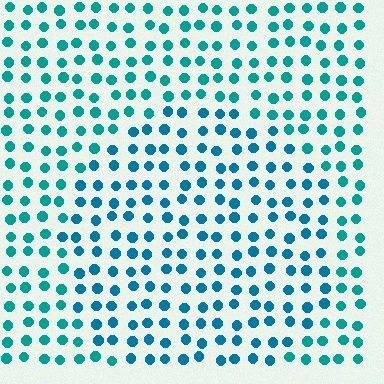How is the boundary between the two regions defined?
The boundary is defined purely by a slight shift in hue (about 19 degrees). Spacing, size, and orientation are identical on both sides.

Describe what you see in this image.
The image is filled with small teal elements in a uniform arrangement. A circle-shaped region is visible where the elements are tinted to a slightly different hue, forming a subtle color boundary.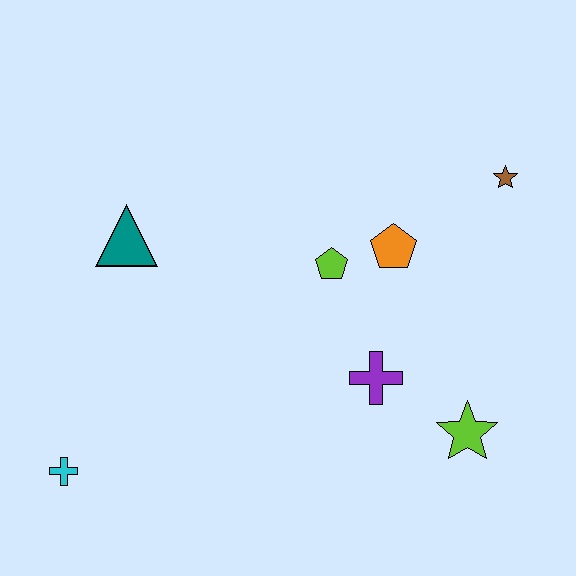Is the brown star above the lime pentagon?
Yes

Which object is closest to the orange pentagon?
The lime pentagon is closest to the orange pentagon.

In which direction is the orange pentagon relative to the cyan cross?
The orange pentagon is to the right of the cyan cross.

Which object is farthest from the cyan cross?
The brown star is farthest from the cyan cross.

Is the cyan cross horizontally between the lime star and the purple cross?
No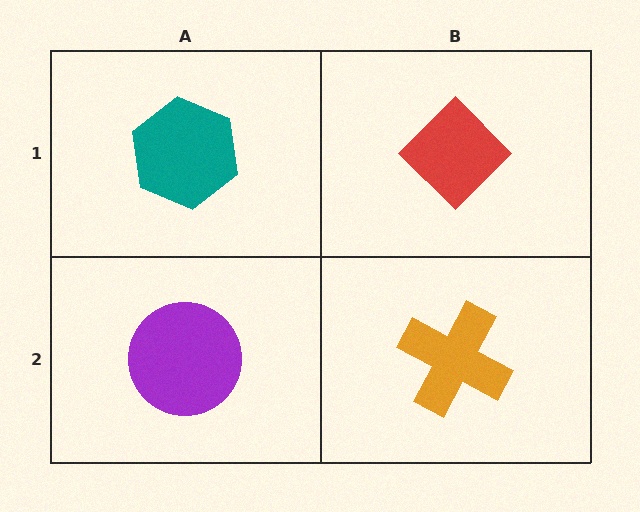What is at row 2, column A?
A purple circle.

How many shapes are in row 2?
2 shapes.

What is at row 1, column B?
A red diamond.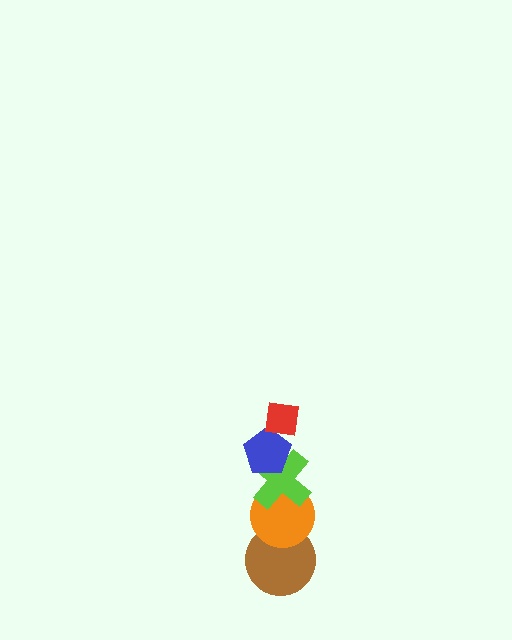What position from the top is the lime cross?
The lime cross is 3rd from the top.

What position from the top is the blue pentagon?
The blue pentagon is 2nd from the top.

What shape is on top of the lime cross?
The blue pentagon is on top of the lime cross.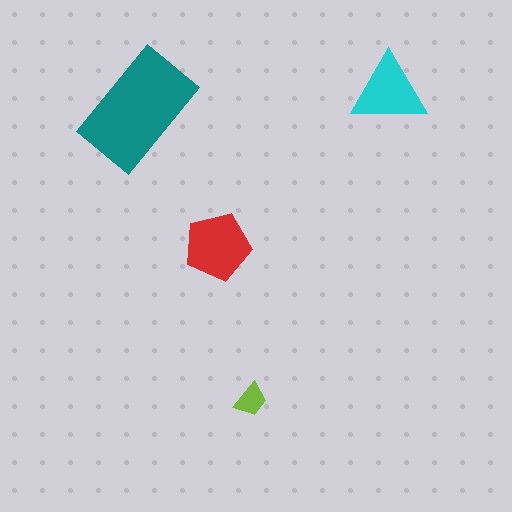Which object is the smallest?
The lime trapezoid.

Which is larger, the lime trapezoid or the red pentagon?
The red pentagon.